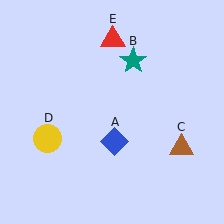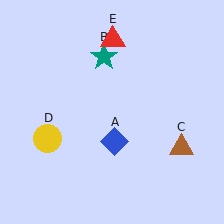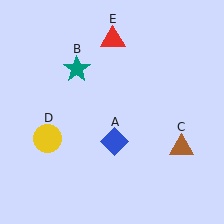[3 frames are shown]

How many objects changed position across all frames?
1 object changed position: teal star (object B).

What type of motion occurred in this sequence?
The teal star (object B) rotated counterclockwise around the center of the scene.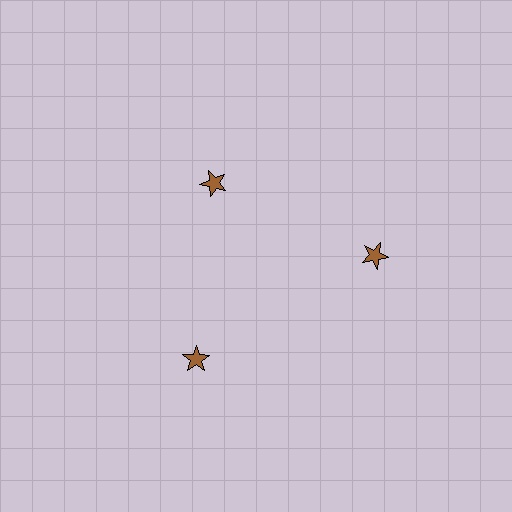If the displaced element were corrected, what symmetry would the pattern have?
It would have 3-fold rotational symmetry — the pattern would map onto itself every 120 degrees.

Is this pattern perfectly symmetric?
No. The 3 brown stars are arranged in a ring, but one element near the 11 o'clock position is pulled inward toward the center, breaking the 3-fold rotational symmetry.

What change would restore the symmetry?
The symmetry would be restored by moving it outward, back onto the ring so that all 3 stars sit at equal angles and equal distance from the center.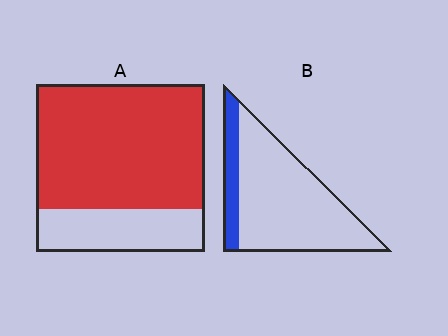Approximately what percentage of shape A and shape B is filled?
A is approximately 75% and B is approximately 20%.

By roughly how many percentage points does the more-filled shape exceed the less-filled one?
By roughly 55 percentage points (A over B).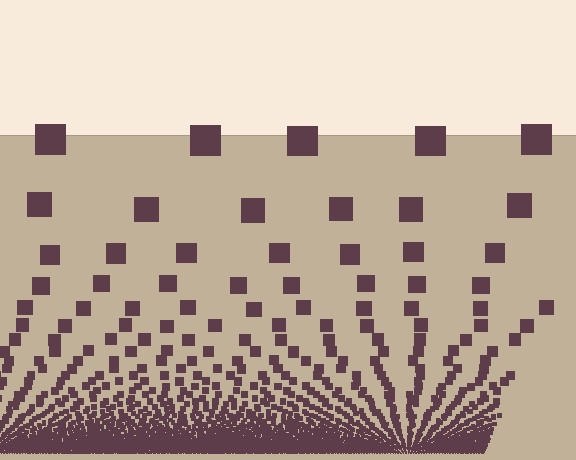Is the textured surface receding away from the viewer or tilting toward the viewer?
The surface appears to tilt toward the viewer. Texture elements get larger and sparser toward the top.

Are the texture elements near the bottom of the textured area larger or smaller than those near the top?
Smaller. The gradient is inverted — elements near the bottom are smaller and denser.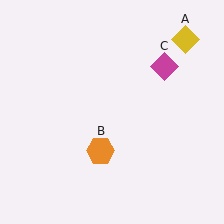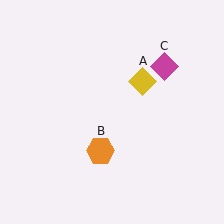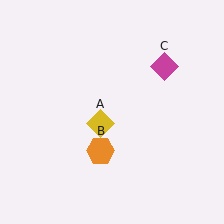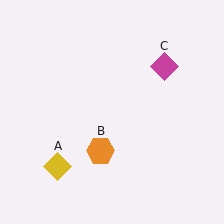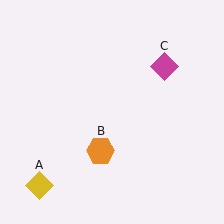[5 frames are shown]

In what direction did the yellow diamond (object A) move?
The yellow diamond (object A) moved down and to the left.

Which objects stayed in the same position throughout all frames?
Orange hexagon (object B) and magenta diamond (object C) remained stationary.